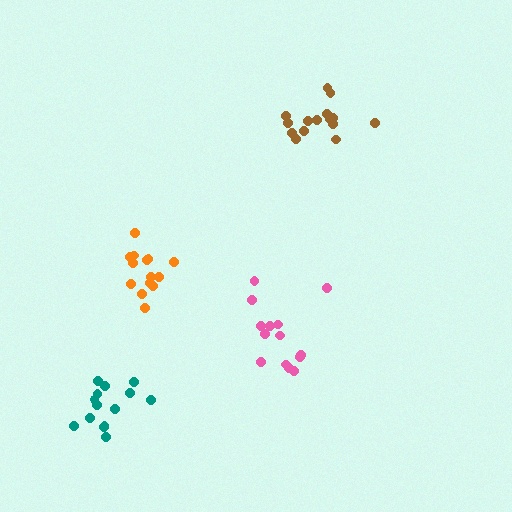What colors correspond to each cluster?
The clusters are colored: pink, orange, brown, teal.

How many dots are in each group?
Group 1: 14 dots, Group 2: 14 dots, Group 3: 15 dots, Group 4: 14 dots (57 total).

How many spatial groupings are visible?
There are 4 spatial groupings.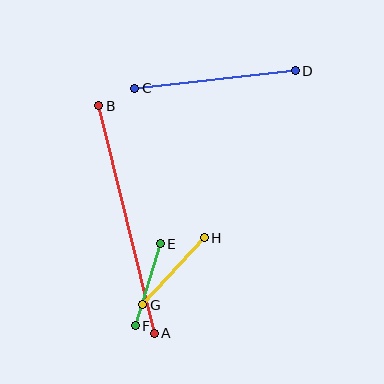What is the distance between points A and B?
The distance is approximately 234 pixels.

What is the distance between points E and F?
The distance is approximately 86 pixels.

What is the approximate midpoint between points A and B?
The midpoint is at approximately (126, 220) pixels.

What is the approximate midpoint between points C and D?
The midpoint is at approximately (215, 79) pixels.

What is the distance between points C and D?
The distance is approximately 161 pixels.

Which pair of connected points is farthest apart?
Points A and B are farthest apart.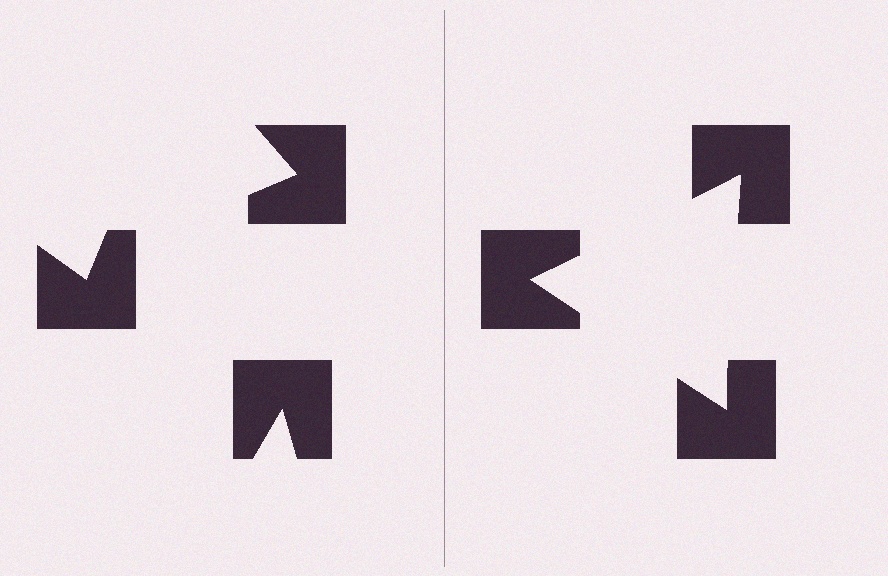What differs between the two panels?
The notched squares are positioned identically on both sides; only the wedge orientations differ. On the right they align to a triangle; on the left they are misaligned.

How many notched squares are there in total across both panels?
6 — 3 on each side.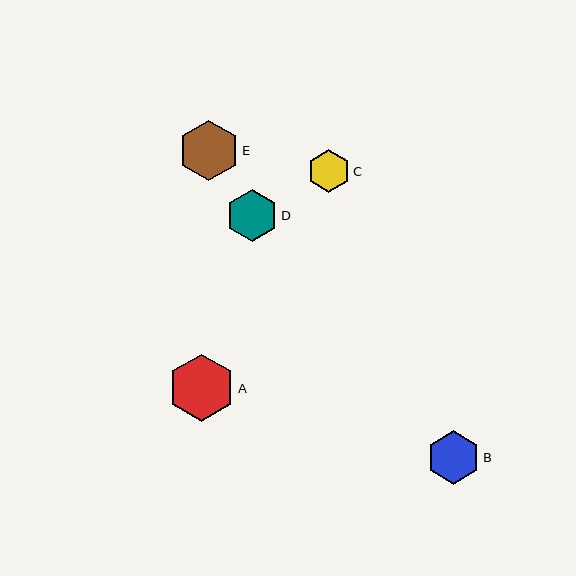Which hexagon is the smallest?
Hexagon C is the smallest with a size of approximately 42 pixels.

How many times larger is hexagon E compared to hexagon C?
Hexagon E is approximately 1.4 times the size of hexagon C.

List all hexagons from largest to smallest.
From largest to smallest: A, E, B, D, C.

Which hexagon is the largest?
Hexagon A is the largest with a size of approximately 67 pixels.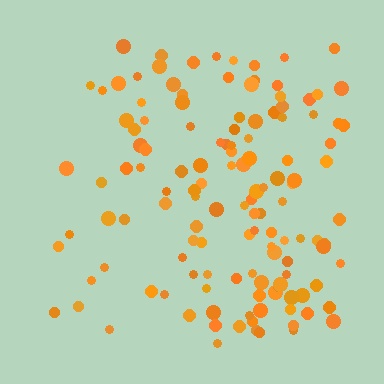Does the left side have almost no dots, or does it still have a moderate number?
Still a moderate number, just noticeably fewer than the right.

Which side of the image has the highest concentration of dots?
The right.